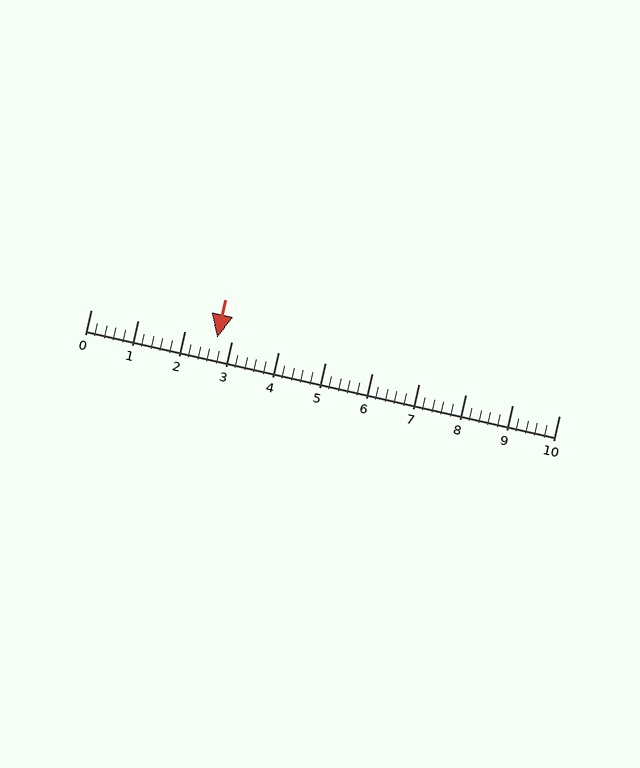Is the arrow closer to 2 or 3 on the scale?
The arrow is closer to 3.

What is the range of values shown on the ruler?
The ruler shows values from 0 to 10.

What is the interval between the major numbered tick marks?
The major tick marks are spaced 1 units apart.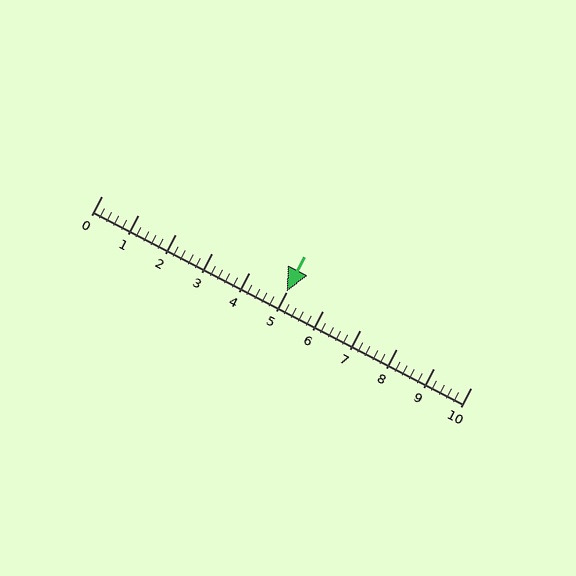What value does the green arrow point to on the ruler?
The green arrow points to approximately 5.0.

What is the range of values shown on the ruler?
The ruler shows values from 0 to 10.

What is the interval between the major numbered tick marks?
The major tick marks are spaced 1 units apart.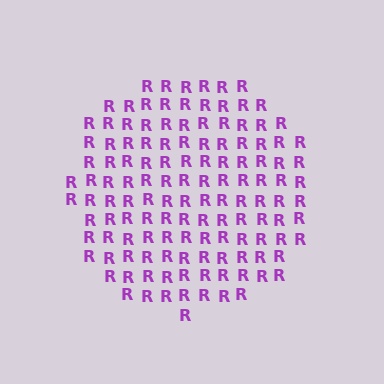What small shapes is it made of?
It is made of small letter R's.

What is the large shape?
The large shape is a circle.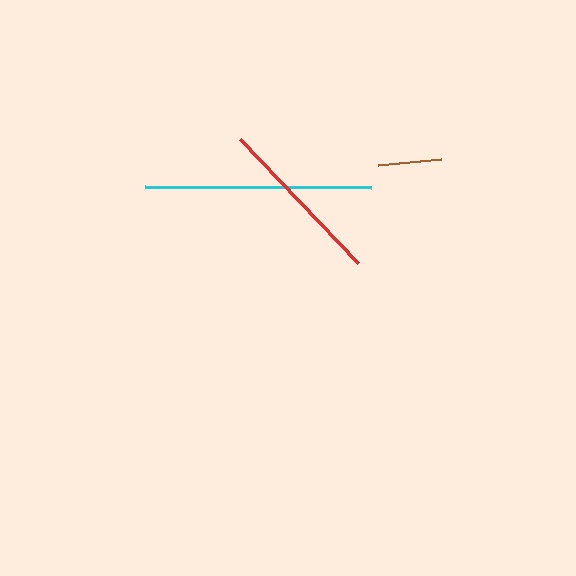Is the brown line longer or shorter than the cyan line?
The cyan line is longer than the brown line.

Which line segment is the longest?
The cyan line is the longest at approximately 226 pixels.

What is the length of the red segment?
The red segment is approximately 171 pixels long.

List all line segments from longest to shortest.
From longest to shortest: cyan, red, brown.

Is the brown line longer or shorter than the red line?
The red line is longer than the brown line.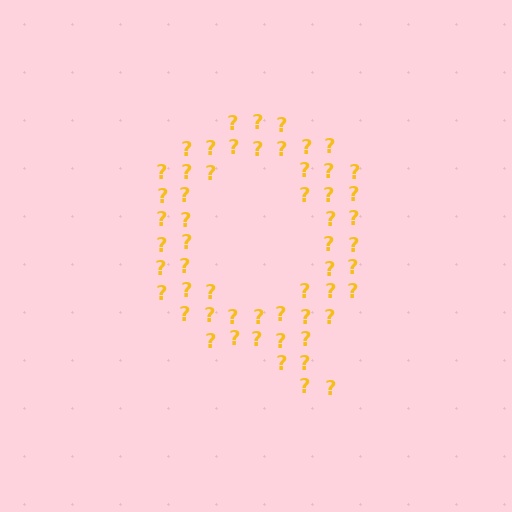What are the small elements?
The small elements are question marks.